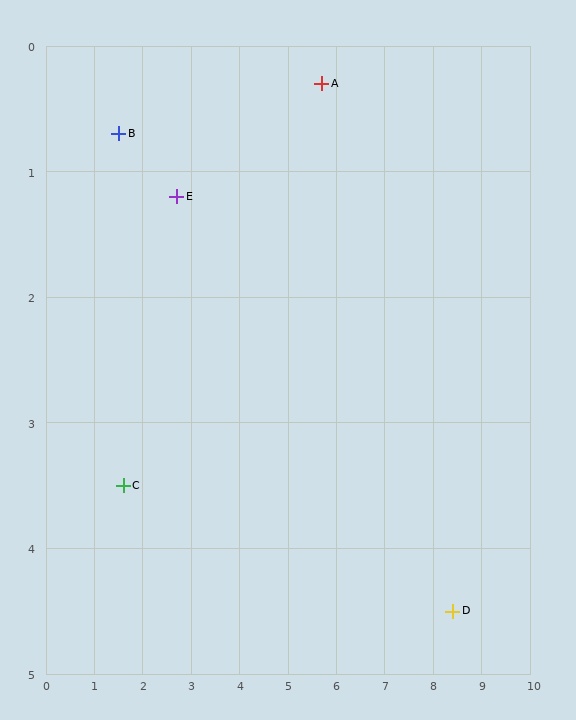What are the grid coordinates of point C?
Point C is at approximately (1.6, 3.5).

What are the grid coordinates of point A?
Point A is at approximately (5.7, 0.3).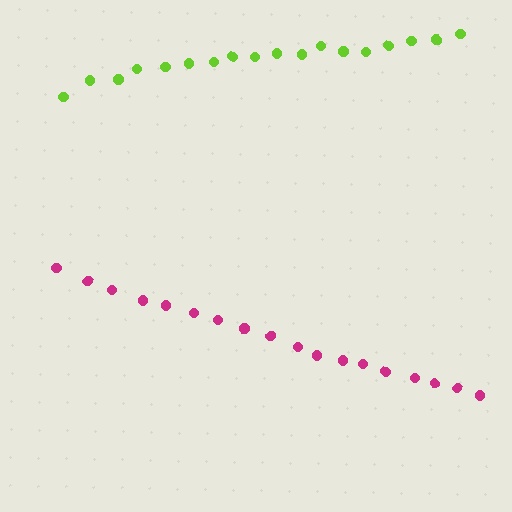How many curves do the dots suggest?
There are 2 distinct paths.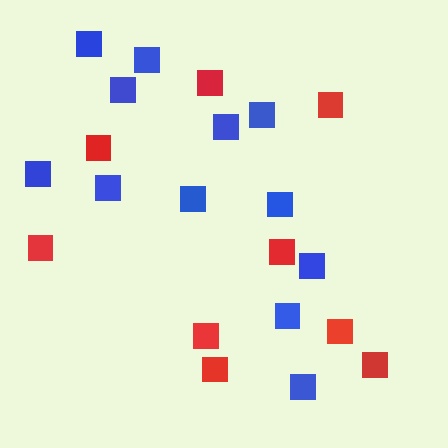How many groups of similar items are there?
There are 2 groups: one group of blue squares (12) and one group of red squares (9).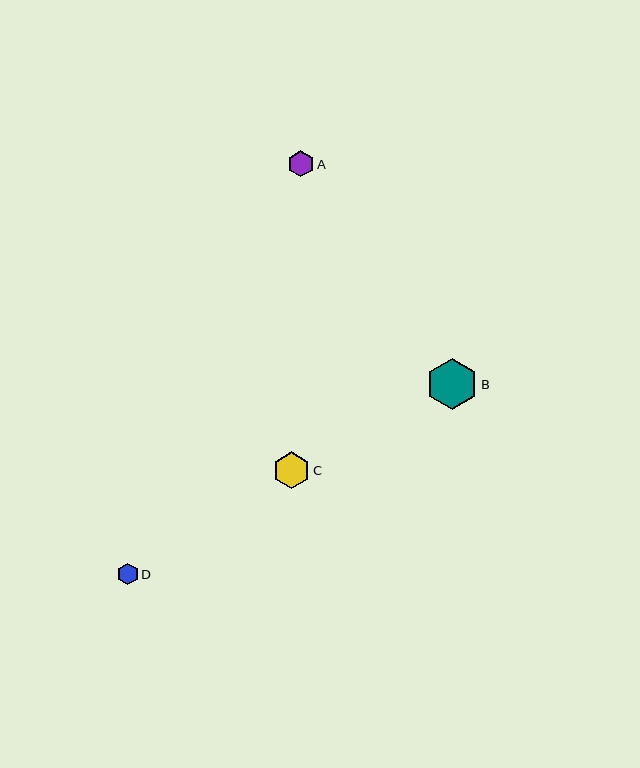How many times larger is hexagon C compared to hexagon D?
Hexagon C is approximately 1.8 times the size of hexagon D.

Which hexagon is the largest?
Hexagon B is the largest with a size of approximately 51 pixels.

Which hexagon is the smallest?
Hexagon D is the smallest with a size of approximately 21 pixels.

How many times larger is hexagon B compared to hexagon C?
Hexagon B is approximately 1.4 times the size of hexagon C.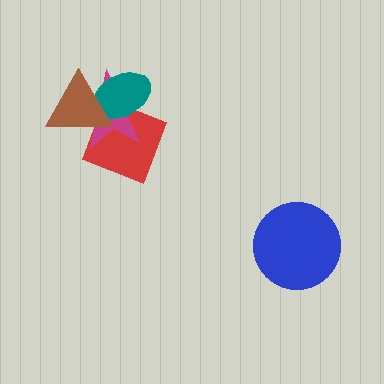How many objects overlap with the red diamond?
3 objects overlap with the red diamond.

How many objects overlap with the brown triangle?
3 objects overlap with the brown triangle.